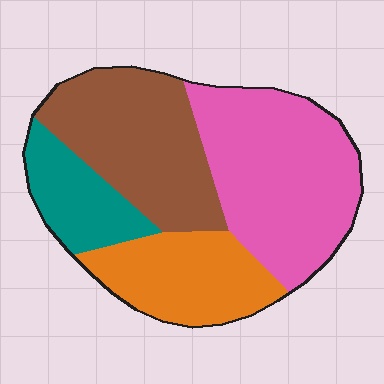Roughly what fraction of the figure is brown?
Brown covers 29% of the figure.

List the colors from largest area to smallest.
From largest to smallest: pink, brown, orange, teal.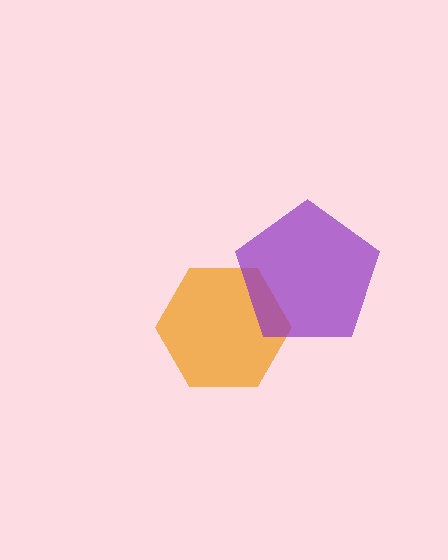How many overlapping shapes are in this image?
There are 2 overlapping shapes in the image.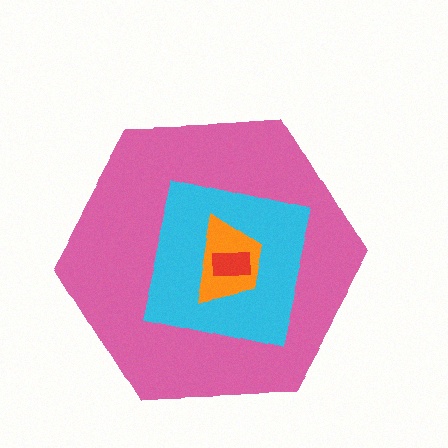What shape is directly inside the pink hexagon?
The cyan square.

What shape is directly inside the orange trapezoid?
The red rectangle.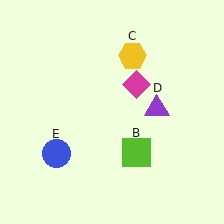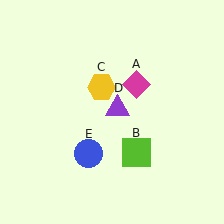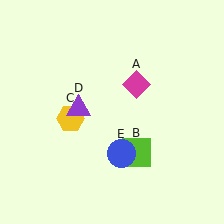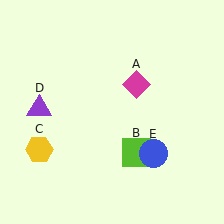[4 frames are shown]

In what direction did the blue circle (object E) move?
The blue circle (object E) moved right.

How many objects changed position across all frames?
3 objects changed position: yellow hexagon (object C), purple triangle (object D), blue circle (object E).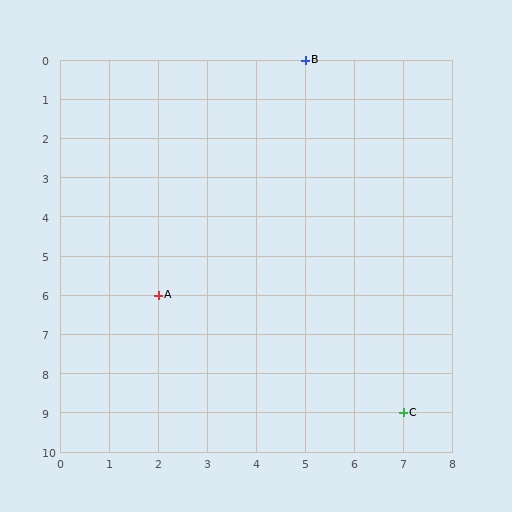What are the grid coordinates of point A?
Point A is at grid coordinates (2, 6).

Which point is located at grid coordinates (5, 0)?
Point B is at (5, 0).